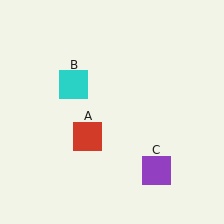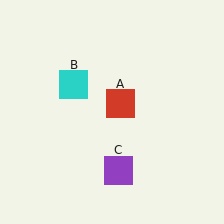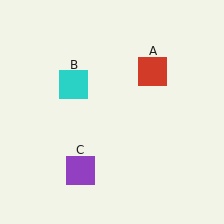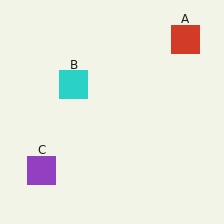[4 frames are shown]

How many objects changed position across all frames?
2 objects changed position: red square (object A), purple square (object C).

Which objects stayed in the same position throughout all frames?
Cyan square (object B) remained stationary.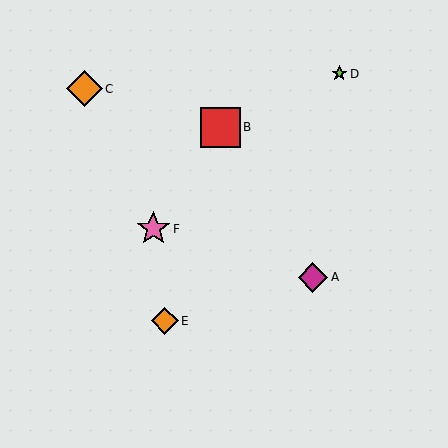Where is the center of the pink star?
The center of the pink star is at (153, 229).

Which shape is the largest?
The red square (labeled B) is the largest.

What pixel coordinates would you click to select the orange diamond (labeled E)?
Click at (165, 321) to select the orange diamond E.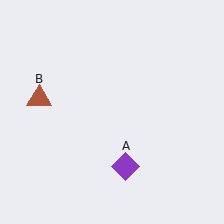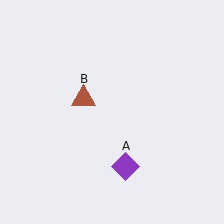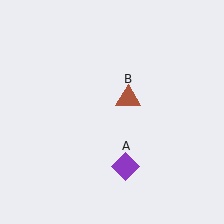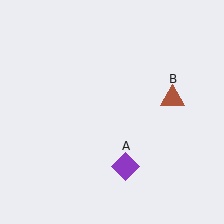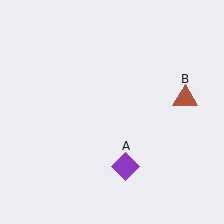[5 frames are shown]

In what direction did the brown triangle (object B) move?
The brown triangle (object B) moved right.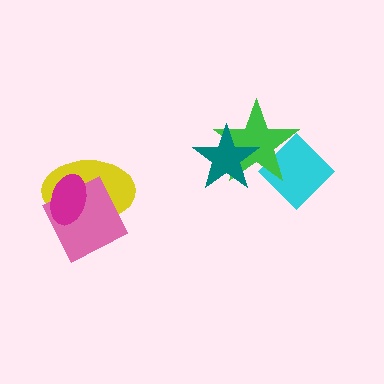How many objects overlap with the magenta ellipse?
2 objects overlap with the magenta ellipse.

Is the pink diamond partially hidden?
Yes, it is partially covered by another shape.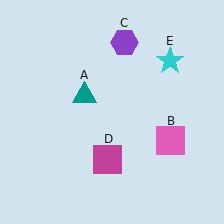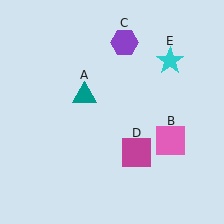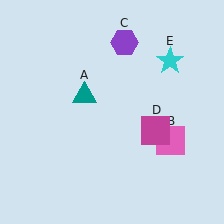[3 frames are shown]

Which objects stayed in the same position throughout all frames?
Teal triangle (object A) and pink square (object B) and purple hexagon (object C) and cyan star (object E) remained stationary.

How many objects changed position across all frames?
1 object changed position: magenta square (object D).